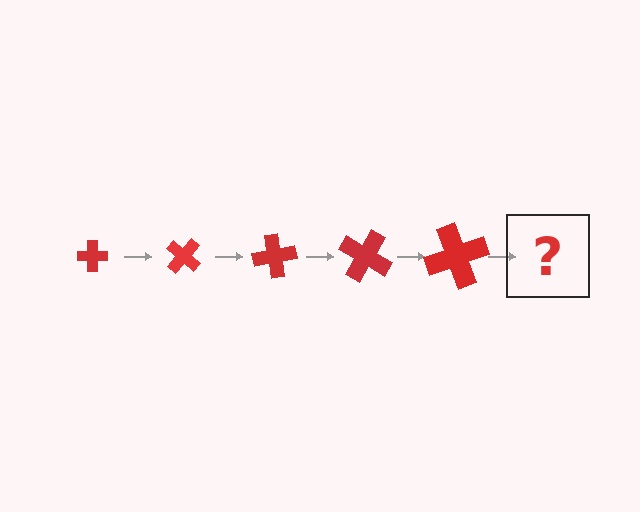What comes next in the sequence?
The next element should be a cross, larger than the previous one and rotated 200 degrees from the start.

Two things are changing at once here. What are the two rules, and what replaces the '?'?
The two rules are that the cross grows larger each step and it rotates 40 degrees each step. The '?' should be a cross, larger than the previous one and rotated 200 degrees from the start.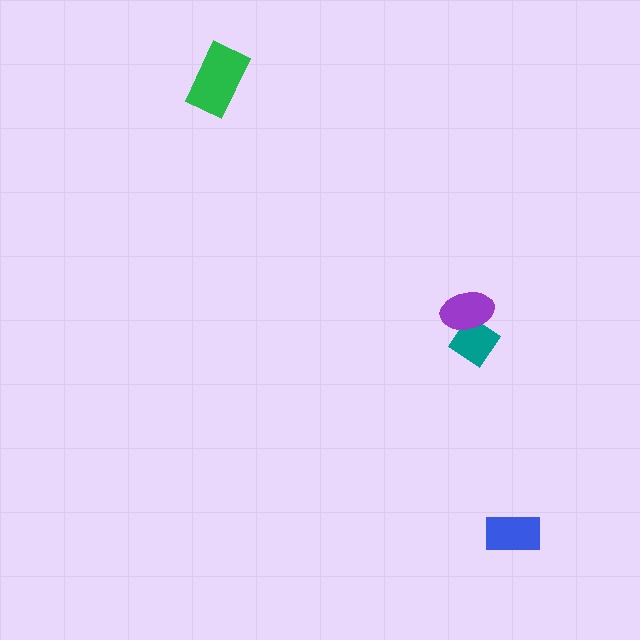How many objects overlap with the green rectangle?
0 objects overlap with the green rectangle.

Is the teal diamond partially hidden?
Yes, it is partially covered by another shape.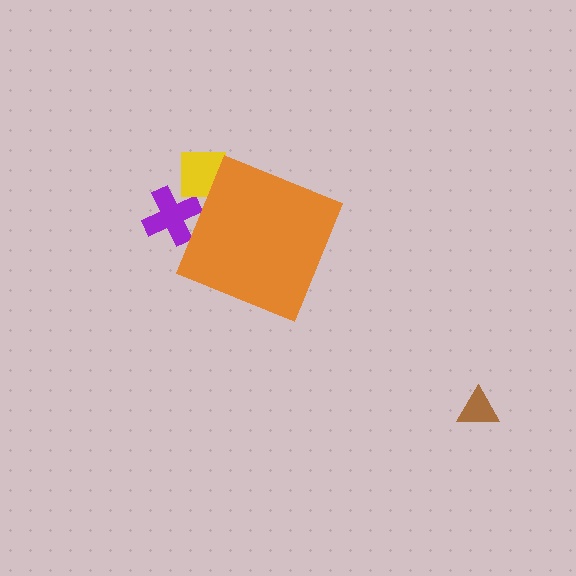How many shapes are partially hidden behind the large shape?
2 shapes are partially hidden.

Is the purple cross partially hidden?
Yes, the purple cross is partially hidden behind the orange diamond.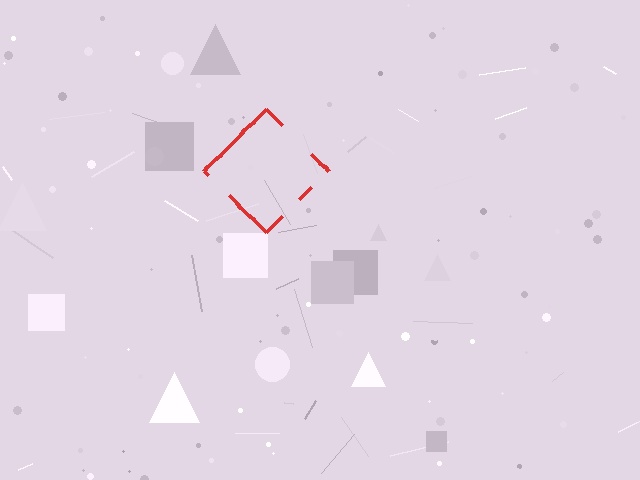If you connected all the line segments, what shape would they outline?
They would outline a diamond.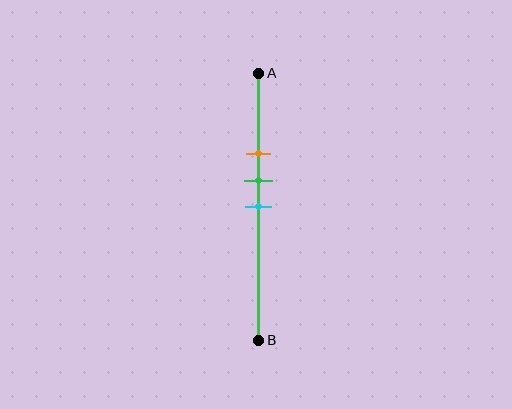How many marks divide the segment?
There are 3 marks dividing the segment.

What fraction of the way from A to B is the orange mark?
The orange mark is approximately 30% (0.3) of the way from A to B.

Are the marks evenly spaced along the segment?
Yes, the marks are approximately evenly spaced.